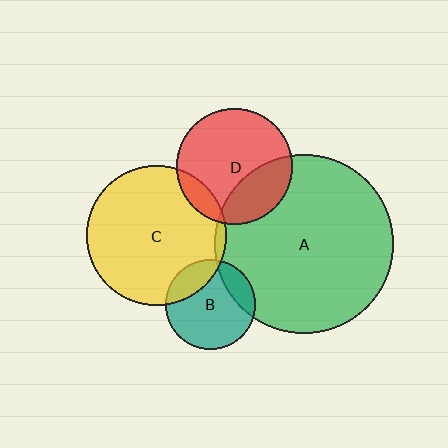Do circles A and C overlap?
Yes.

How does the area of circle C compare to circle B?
Approximately 2.4 times.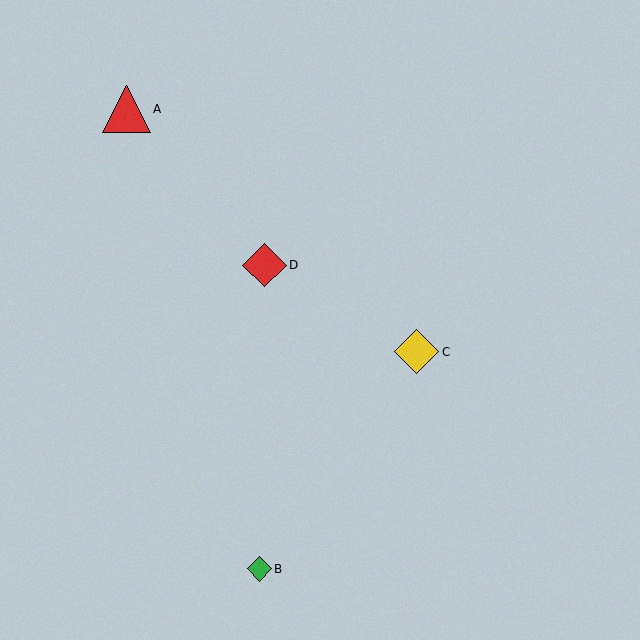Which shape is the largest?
The red triangle (labeled A) is the largest.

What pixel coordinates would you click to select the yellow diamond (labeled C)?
Click at (416, 352) to select the yellow diamond C.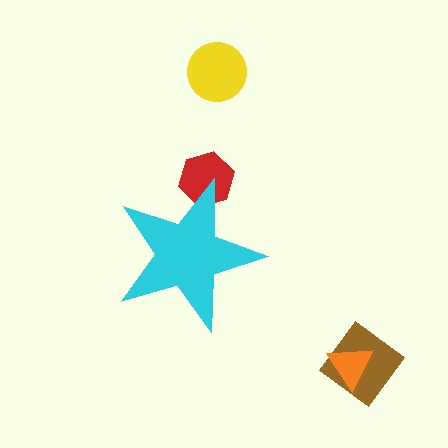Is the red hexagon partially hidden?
Yes, the red hexagon is partially hidden behind the cyan star.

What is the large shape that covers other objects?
A cyan star.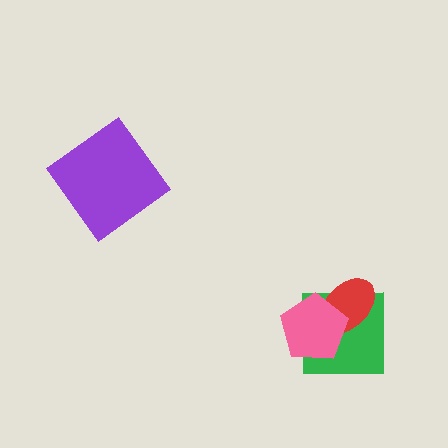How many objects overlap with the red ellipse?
2 objects overlap with the red ellipse.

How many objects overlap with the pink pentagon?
2 objects overlap with the pink pentagon.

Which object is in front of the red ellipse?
The pink pentagon is in front of the red ellipse.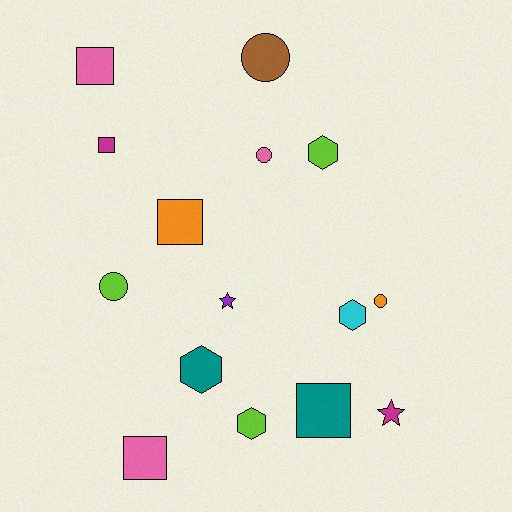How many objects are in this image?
There are 15 objects.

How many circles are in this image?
There are 4 circles.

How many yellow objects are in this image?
There are no yellow objects.